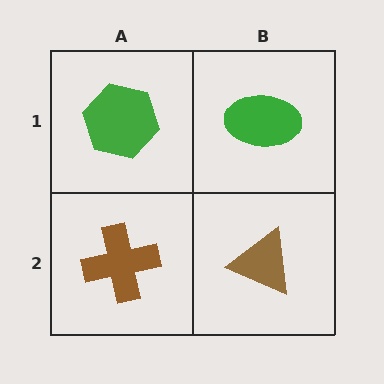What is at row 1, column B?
A green ellipse.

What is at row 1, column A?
A green hexagon.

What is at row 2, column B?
A brown triangle.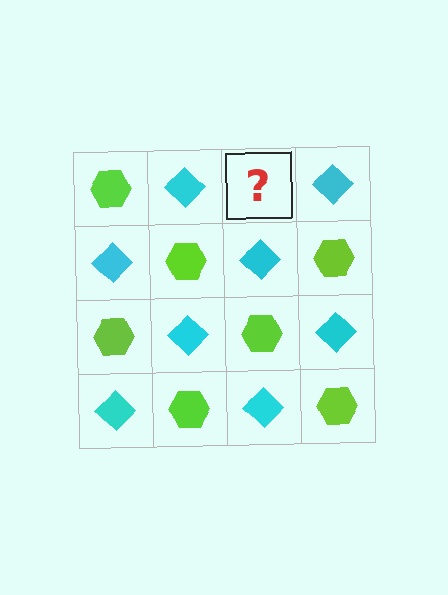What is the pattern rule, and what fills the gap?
The rule is that it alternates lime hexagon and cyan diamond in a checkerboard pattern. The gap should be filled with a lime hexagon.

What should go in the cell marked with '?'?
The missing cell should contain a lime hexagon.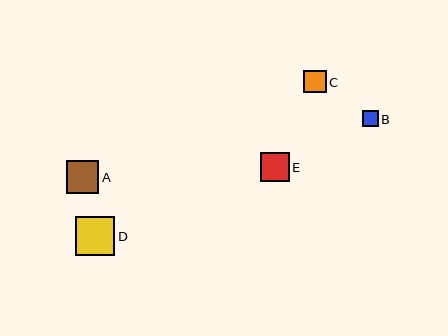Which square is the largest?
Square D is the largest with a size of approximately 39 pixels.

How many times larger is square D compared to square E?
Square D is approximately 1.4 times the size of square E.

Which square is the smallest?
Square B is the smallest with a size of approximately 15 pixels.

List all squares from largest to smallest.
From largest to smallest: D, A, E, C, B.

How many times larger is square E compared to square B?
Square E is approximately 1.9 times the size of square B.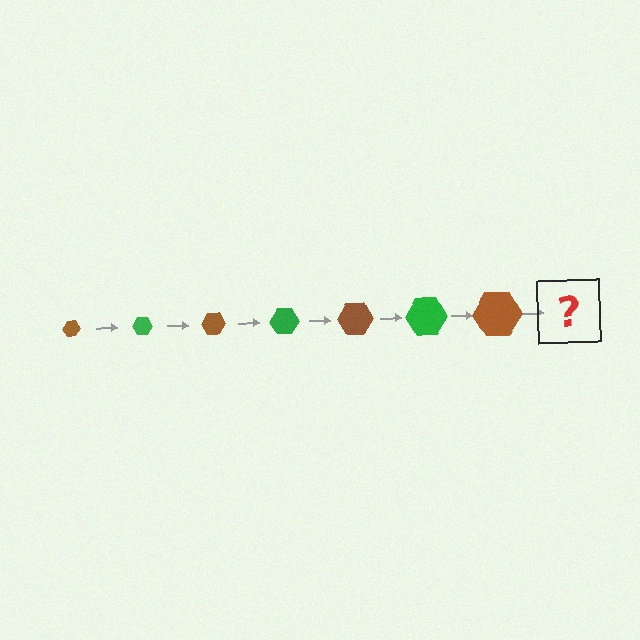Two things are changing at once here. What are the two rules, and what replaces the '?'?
The two rules are that the hexagon grows larger each step and the color cycles through brown and green. The '?' should be a green hexagon, larger than the previous one.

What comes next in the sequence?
The next element should be a green hexagon, larger than the previous one.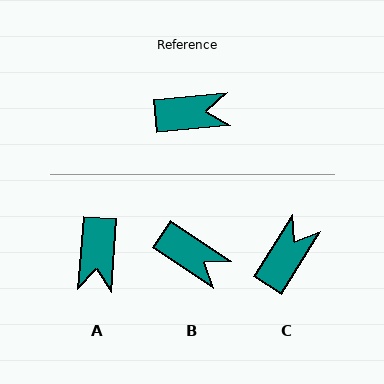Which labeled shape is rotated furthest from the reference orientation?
A, about 100 degrees away.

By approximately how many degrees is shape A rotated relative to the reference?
Approximately 100 degrees clockwise.